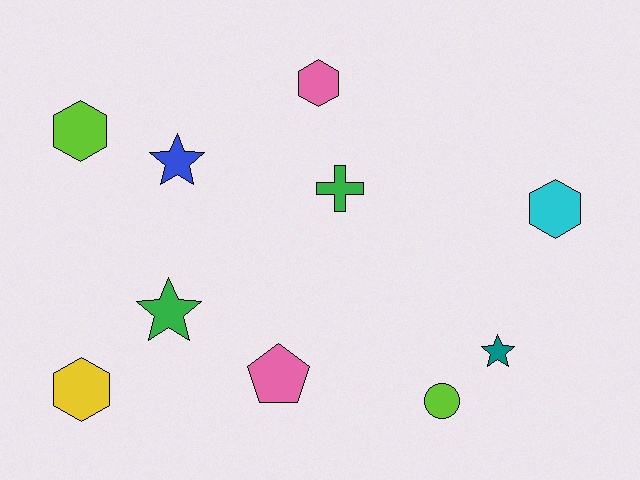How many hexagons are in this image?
There are 4 hexagons.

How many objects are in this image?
There are 10 objects.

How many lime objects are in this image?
There are 2 lime objects.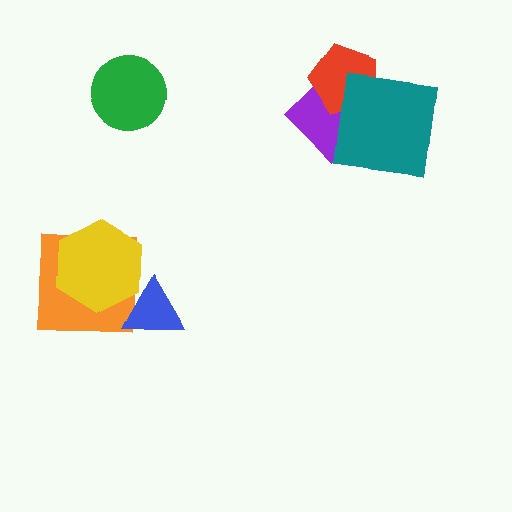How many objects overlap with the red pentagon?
2 objects overlap with the red pentagon.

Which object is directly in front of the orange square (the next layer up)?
The yellow hexagon is directly in front of the orange square.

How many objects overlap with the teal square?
2 objects overlap with the teal square.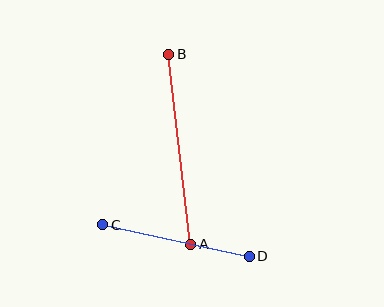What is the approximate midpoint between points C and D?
The midpoint is at approximately (176, 241) pixels.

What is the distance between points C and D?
The distance is approximately 150 pixels.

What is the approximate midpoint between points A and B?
The midpoint is at approximately (180, 149) pixels.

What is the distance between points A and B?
The distance is approximately 191 pixels.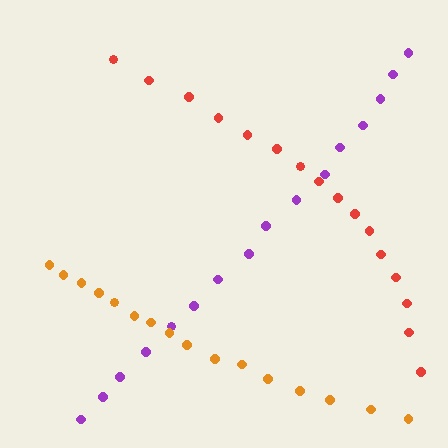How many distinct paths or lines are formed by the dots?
There are 3 distinct paths.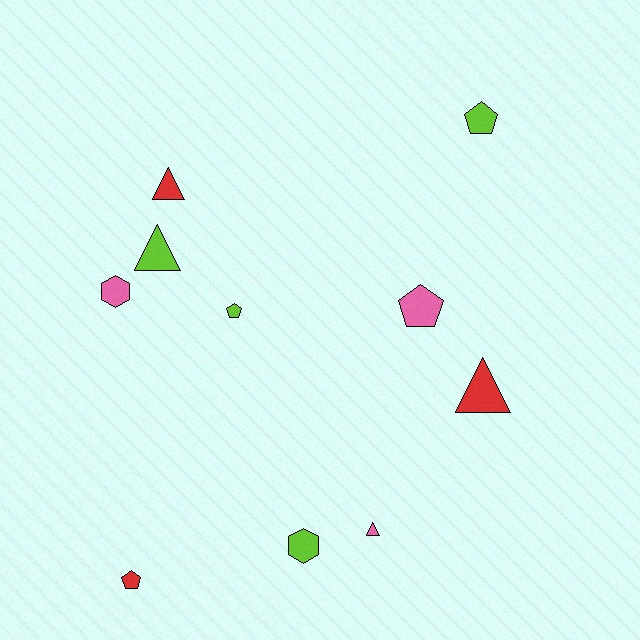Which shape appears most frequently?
Triangle, with 4 objects.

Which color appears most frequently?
Lime, with 4 objects.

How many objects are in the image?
There are 10 objects.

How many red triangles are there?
There are 2 red triangles.